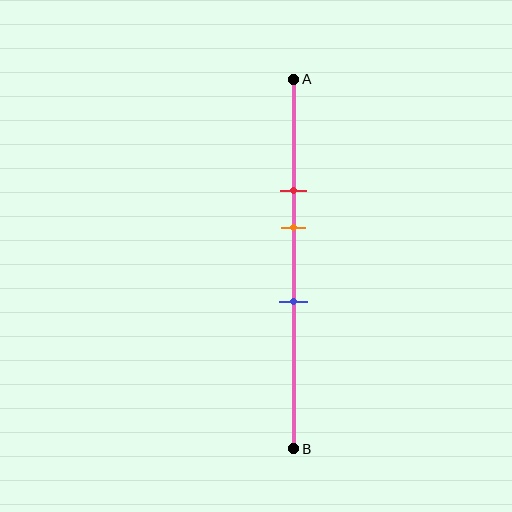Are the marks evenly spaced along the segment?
Yes, the marks are approximately evenly spaced.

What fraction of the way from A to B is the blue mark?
The blue mark is approximately 60% (0.6) of the way from A to B.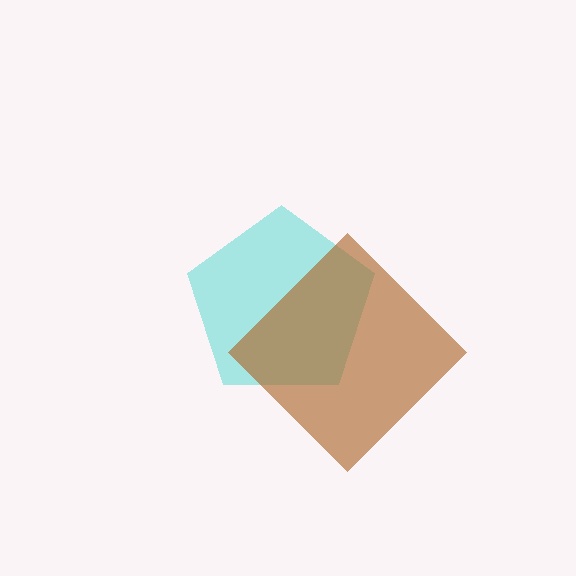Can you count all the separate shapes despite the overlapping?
Yes, there are 2 separate shapes.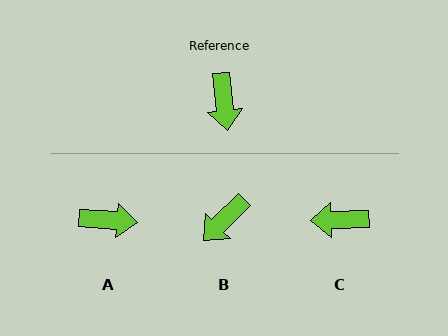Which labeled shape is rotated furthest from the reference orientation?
C, about 94 degrees away.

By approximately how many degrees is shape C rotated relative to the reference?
Approximately 94 degrees clockwise.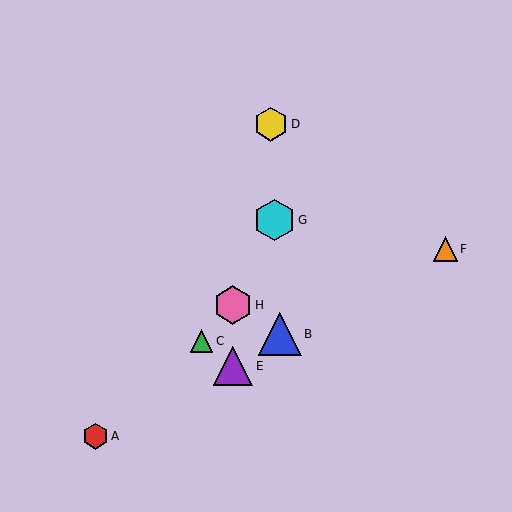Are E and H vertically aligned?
Yes, both are at x≈233.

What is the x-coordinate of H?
Object H is at x≈233.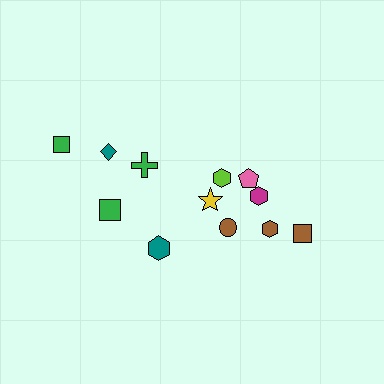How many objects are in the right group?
There are 7 objects.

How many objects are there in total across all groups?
There are 12 objects.